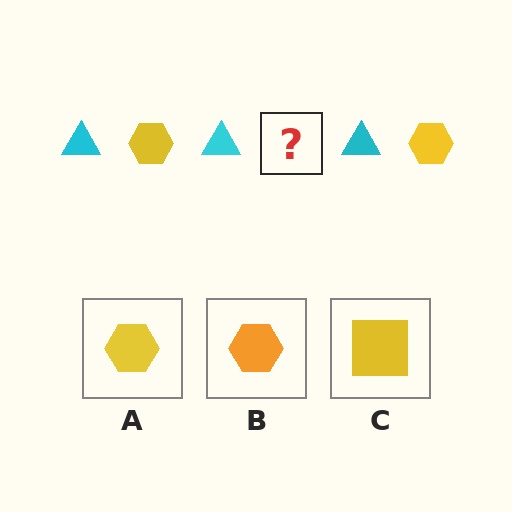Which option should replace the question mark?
Option A.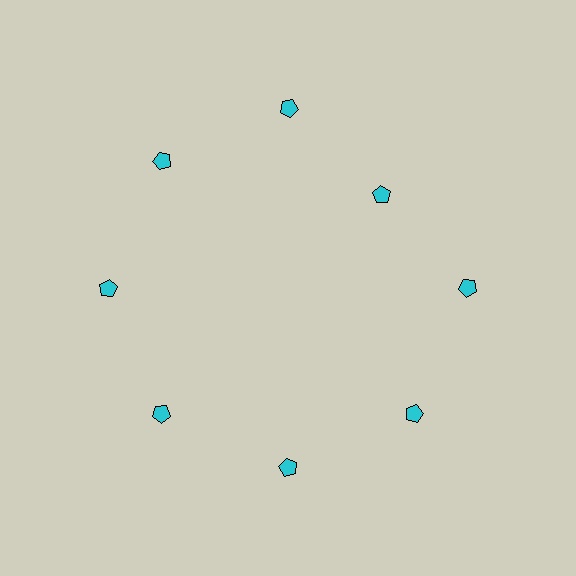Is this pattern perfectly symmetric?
No. The 8 cyan pentagons are arranged in a ring, but one element near the 2 o'clock position is pulled inward toward the center, breaking the 8-fold rotational symmetry.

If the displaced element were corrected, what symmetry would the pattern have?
It would have 8-fold rotational symmetry — the pattern would map onto itself every 45 degrees.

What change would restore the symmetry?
The symmetry would be restored by moving it outward, back onto the ring so that all 8 pentagons sit at equal angles and equal distance from the center.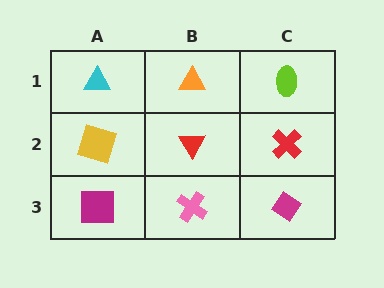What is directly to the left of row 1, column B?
A cyan triangle.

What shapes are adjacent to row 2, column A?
A cyan triangle (row 1, column A), a magenta square (row 3, column A), a red triangle (row 2, column B).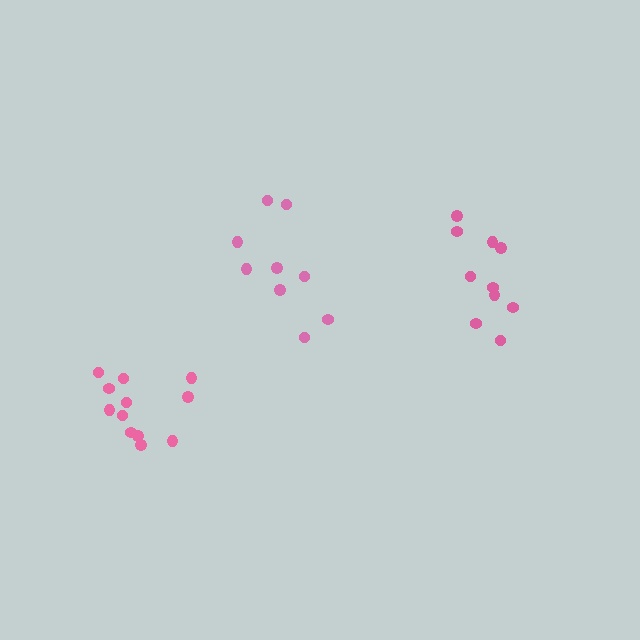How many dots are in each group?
Group 1: 9 dots, Group 2: 10 dots, Group 3: 12 dots (31 total).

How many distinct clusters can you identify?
There are 3 distinct clusters.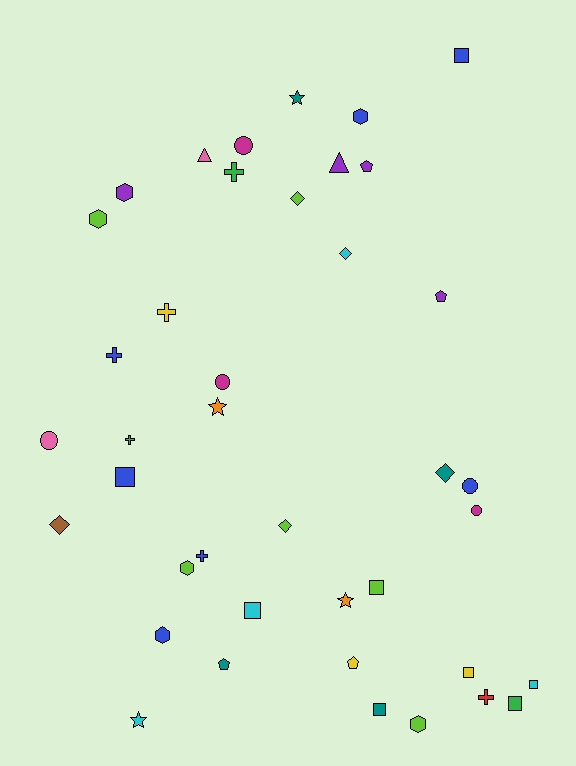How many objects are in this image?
There are 40 objects.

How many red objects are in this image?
There is 1 red object.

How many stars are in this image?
There are 4 stars.